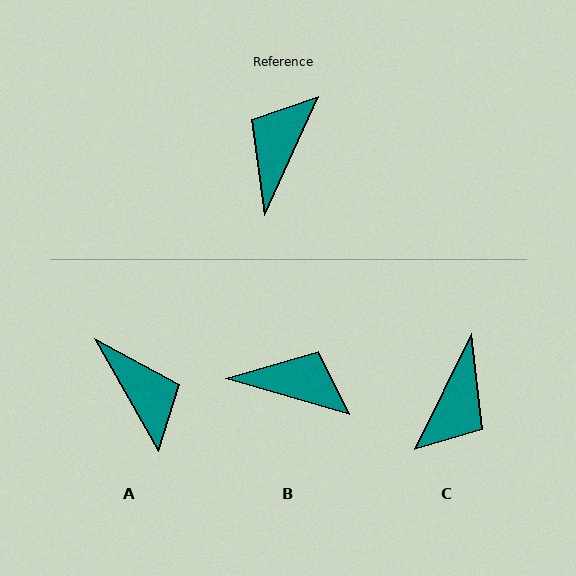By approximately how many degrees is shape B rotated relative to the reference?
Approximately 82 degrees clockwise.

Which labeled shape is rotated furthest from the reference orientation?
C, about 178 degrees away.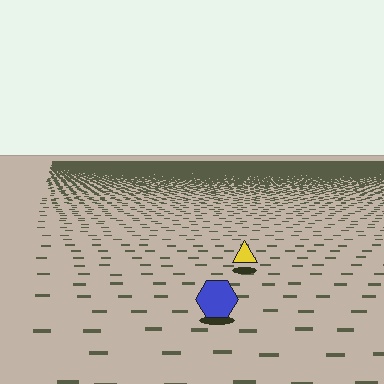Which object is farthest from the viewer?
The yellow triangle is farthest from the viewer. It appears smaller and the ground texture around it is denser.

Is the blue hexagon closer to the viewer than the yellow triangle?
Yes. The blue hexagon is closer — you can tell from the texture gradient: the ground texture is coarser near it.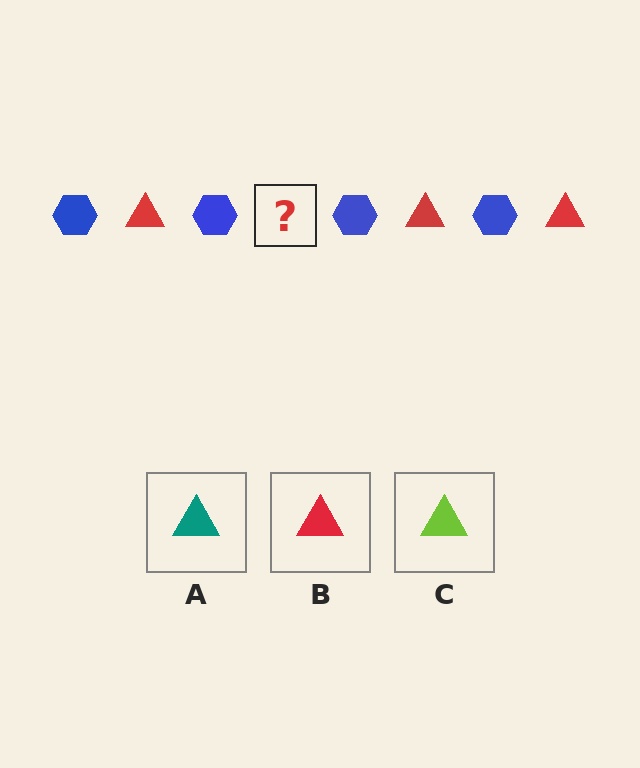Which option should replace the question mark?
Option B.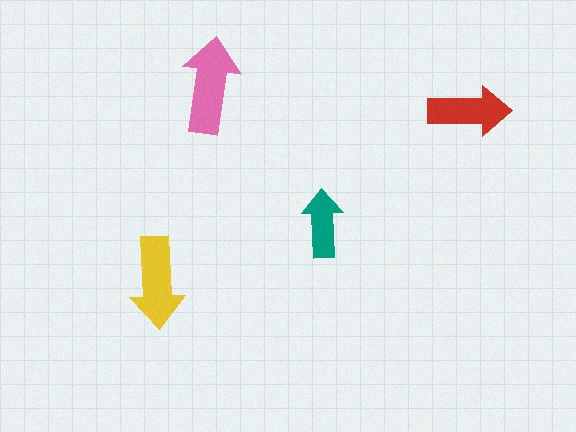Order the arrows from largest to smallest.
the pink one, the yellow one, the red one, the teal one.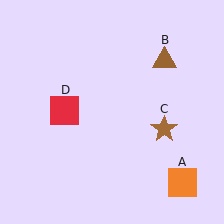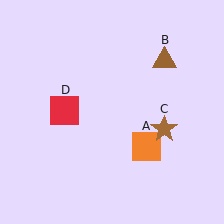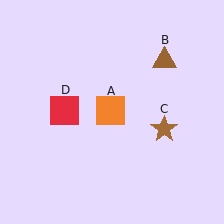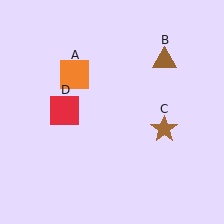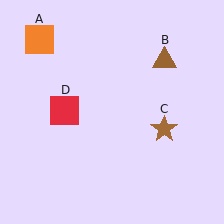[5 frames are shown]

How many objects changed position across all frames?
1 object changed position: orange square (object A).